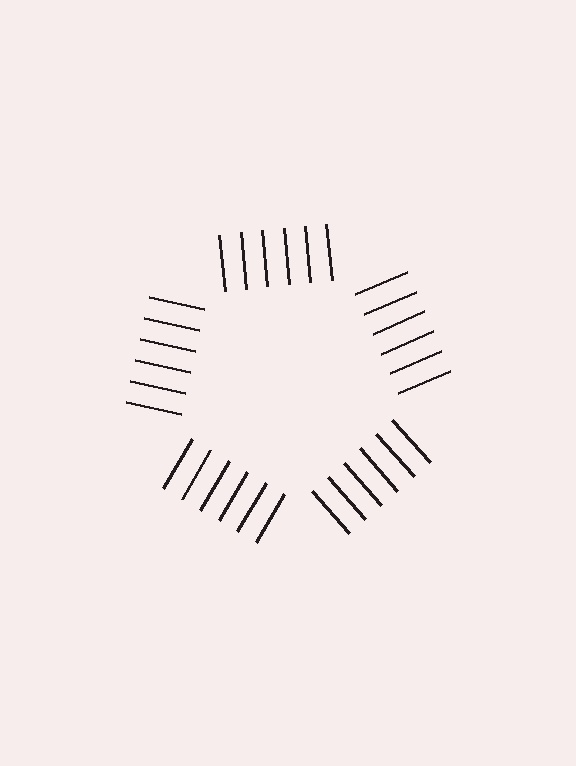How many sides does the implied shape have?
5 sides — the line-ends trace a pentagon.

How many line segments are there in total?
30 — 6 along each of the 5 edges.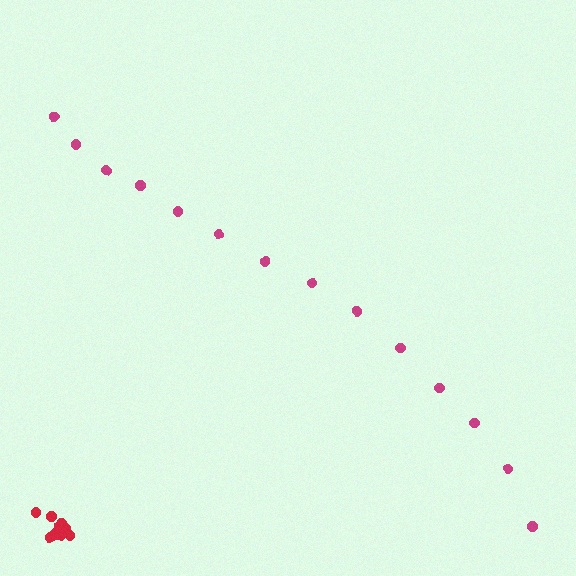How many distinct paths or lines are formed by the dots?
There are 2 distinct paths.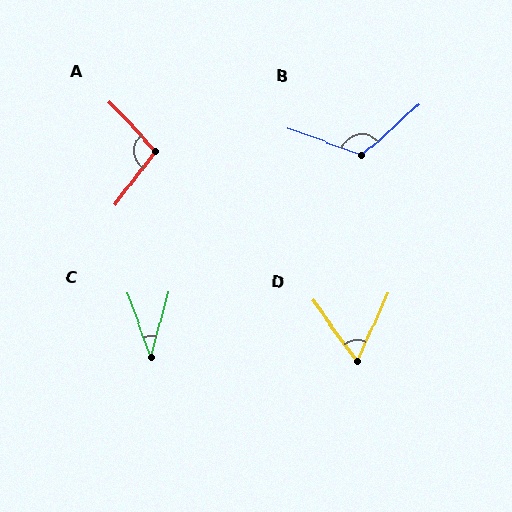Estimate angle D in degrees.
Approximately 60 degrees.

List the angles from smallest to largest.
C (35°), D (60°), A (100°), B (118°).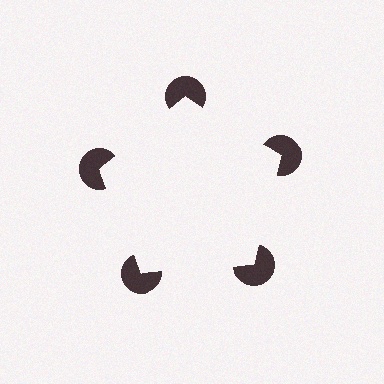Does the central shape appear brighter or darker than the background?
It typically appears slightly brighter than the background, even though no actual brightness change is drawn.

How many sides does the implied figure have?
5 sides.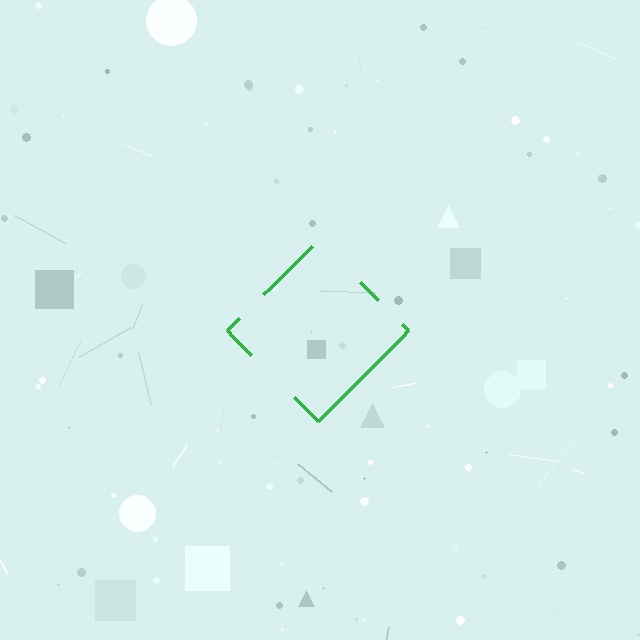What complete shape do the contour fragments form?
The contour fragments form a diamond.